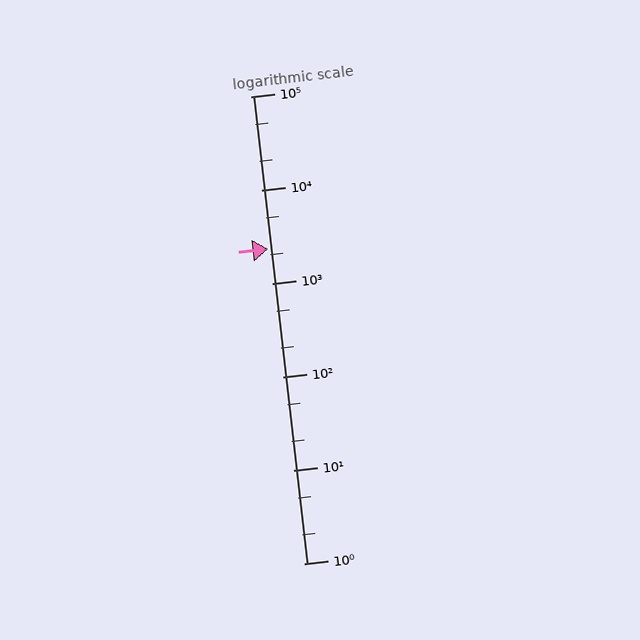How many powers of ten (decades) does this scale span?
The scale spans 5 decades, from 1 to 100000.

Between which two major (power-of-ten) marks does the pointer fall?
The pointer is between 1000 and 10000.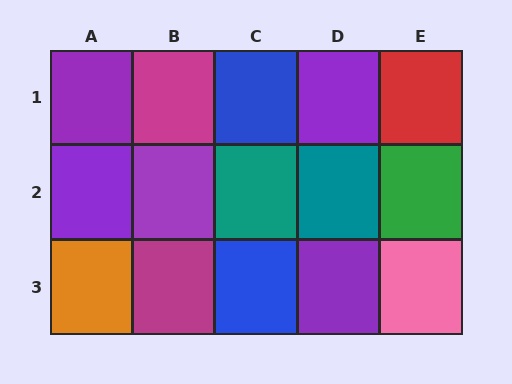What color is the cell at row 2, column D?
Teal.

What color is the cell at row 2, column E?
Green.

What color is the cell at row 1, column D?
Purple.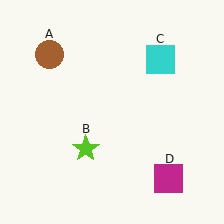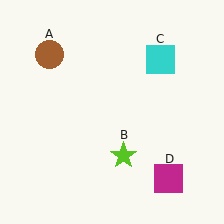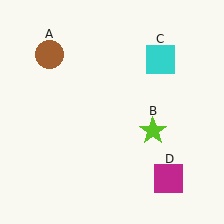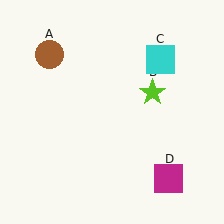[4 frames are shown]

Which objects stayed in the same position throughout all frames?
Brown circle (object A) and cyan square (object C) and magenta square (object D) remained stationary.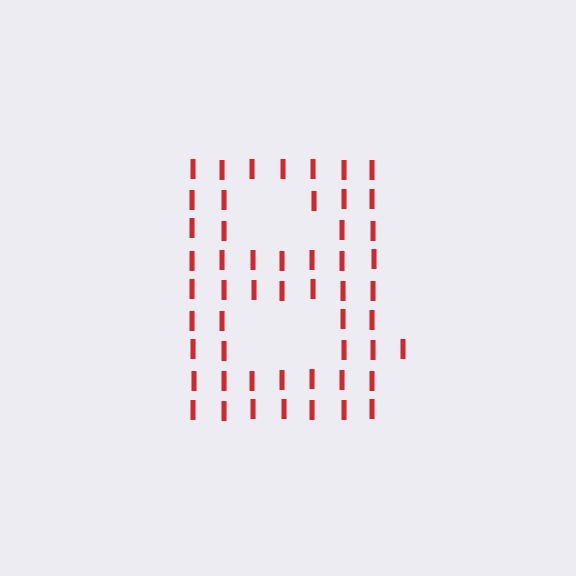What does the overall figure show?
The overall figure shows the letter B.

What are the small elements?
The small elements are letter I's.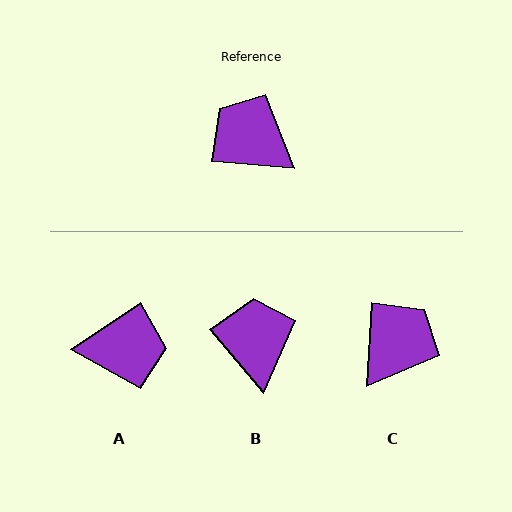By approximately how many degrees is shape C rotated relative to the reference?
Approximately 89 degrees clockwise.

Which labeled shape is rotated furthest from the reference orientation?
A, about 141 degrees away.